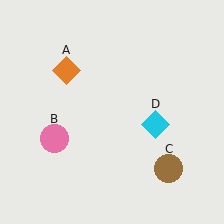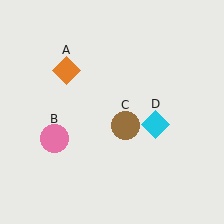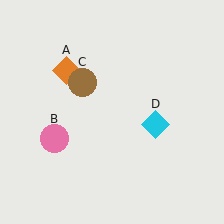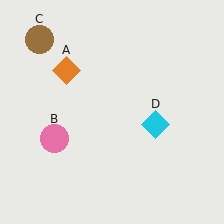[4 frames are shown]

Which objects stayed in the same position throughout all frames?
Orange diamond (object A) and pink circle (object B) and cyan diamond (object D) remained stationary.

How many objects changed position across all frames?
1 object changed position: brown circle (object C).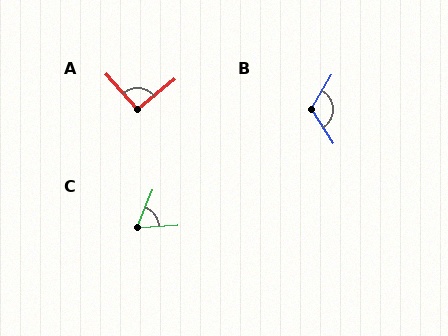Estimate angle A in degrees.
Approximately 92 degrees.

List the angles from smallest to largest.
C (64°), A (92°), B (117°).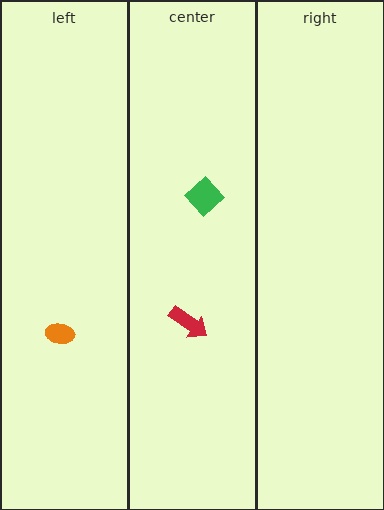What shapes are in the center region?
The red arrow, the green diamond.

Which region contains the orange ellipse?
The left region.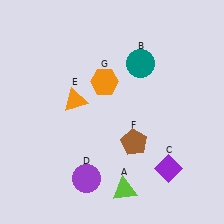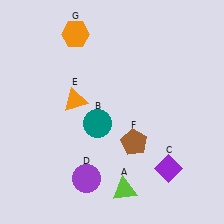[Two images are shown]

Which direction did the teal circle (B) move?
The teal circle (B) moved down.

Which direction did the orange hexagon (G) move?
The orange hexagon (G) moved up.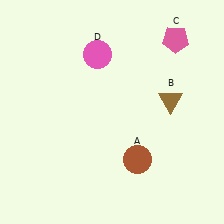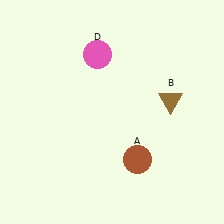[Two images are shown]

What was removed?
The pink pentagon (C) was removed in Image 2.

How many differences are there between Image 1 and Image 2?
There is 1 difference between the two images.